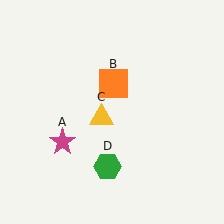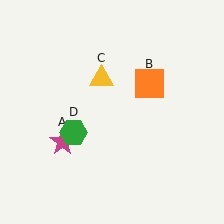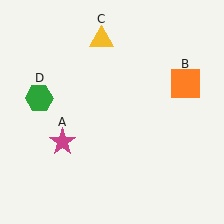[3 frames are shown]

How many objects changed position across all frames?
3 objects changed position: orange square (object B), yellow triangle (object C), green hexagon (object D).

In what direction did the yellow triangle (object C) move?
The yellow triangle (object C) moved up.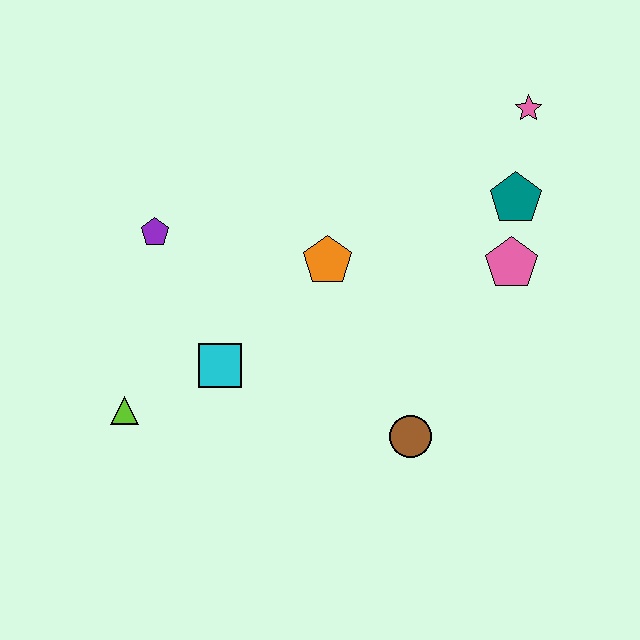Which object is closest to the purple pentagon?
The cyan square is closest to the purple pentagon.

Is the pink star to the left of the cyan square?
No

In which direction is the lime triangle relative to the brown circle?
The lime triangle is to the left of the brown circle.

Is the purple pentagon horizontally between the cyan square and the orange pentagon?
No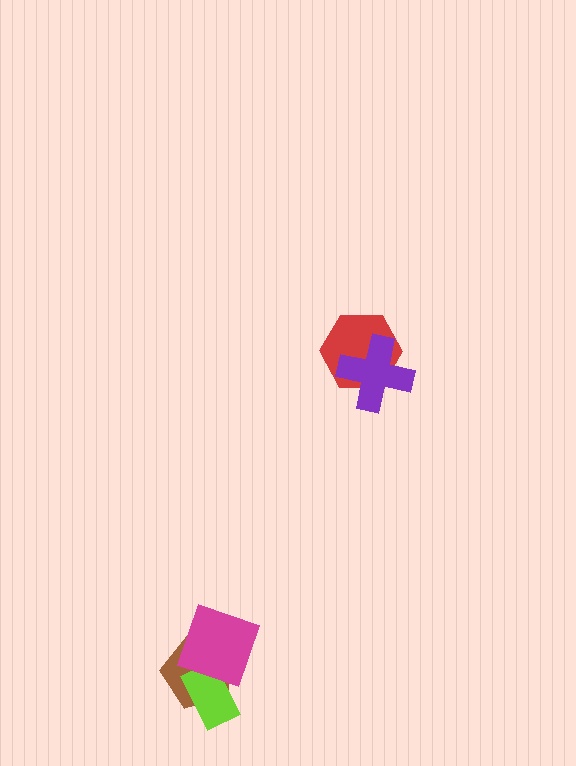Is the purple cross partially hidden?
No, no other shape covers it.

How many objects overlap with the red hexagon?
1 object overlaps with the red hexagon.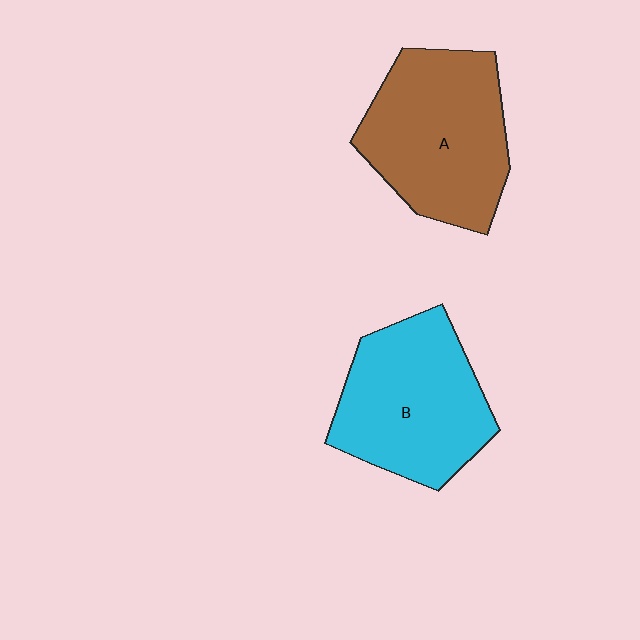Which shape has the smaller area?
Shape B (cyan).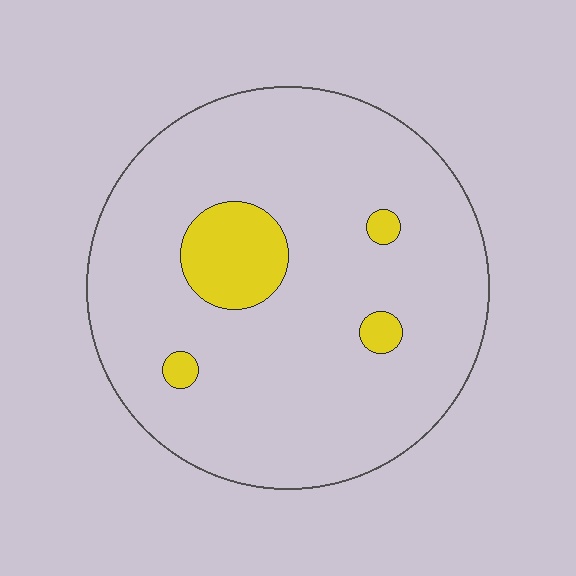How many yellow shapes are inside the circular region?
4.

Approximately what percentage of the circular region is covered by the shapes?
Approximately 10%.